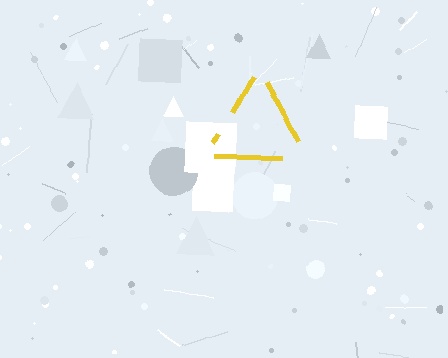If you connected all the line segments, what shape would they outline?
They would outline a triangle.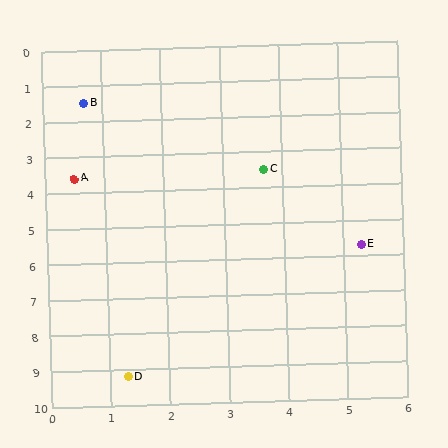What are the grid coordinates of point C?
Point C is at approximately (3.7, 3.5).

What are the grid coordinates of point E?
Point E is at approximately (5.3, 5.7).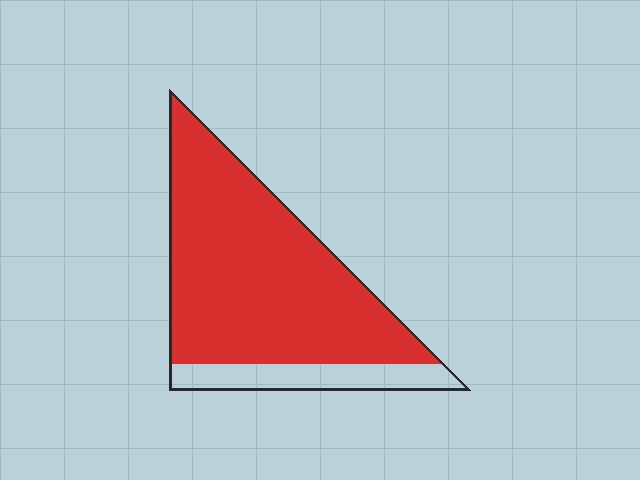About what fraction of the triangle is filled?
About five sixths (5/6).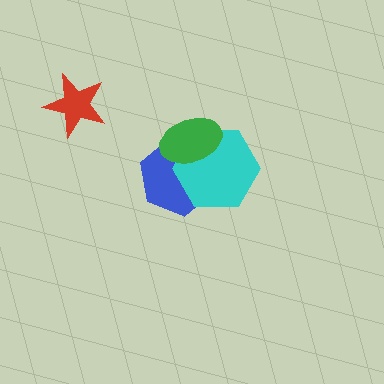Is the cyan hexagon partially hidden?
Yes, it is partially covered by another shape.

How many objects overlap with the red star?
0 objects overlap with the red star.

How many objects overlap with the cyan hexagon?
2 objects overlap with the cyan hexagon.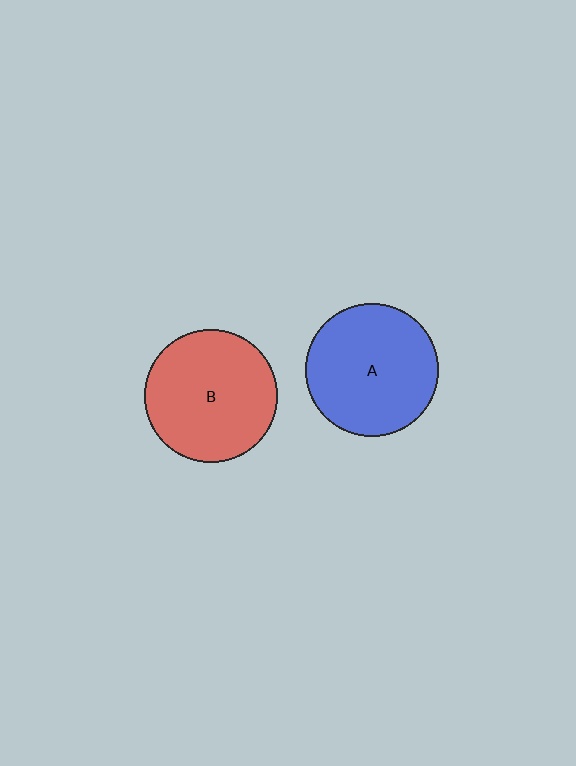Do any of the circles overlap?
No, none of the circles overlap.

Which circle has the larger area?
Circle B (red).